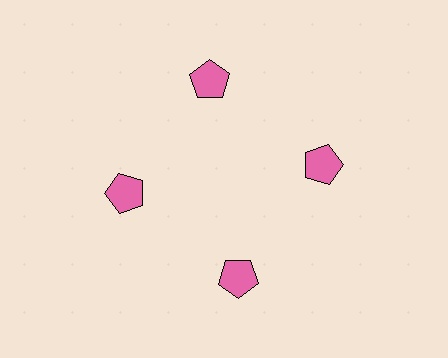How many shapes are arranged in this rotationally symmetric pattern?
There are 4 shapes, arranged in 4 groups of 1.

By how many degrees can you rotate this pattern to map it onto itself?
The pattern maps onto itself every 90 degrees of rotation.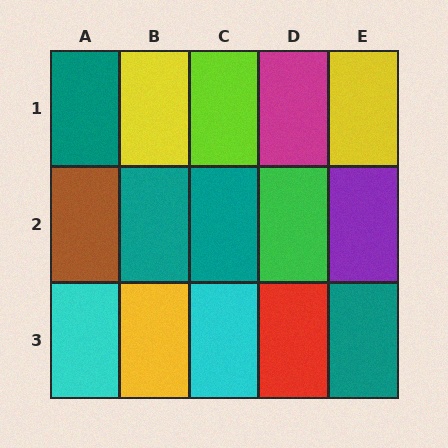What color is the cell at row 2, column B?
Teal.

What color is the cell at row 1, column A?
Teal.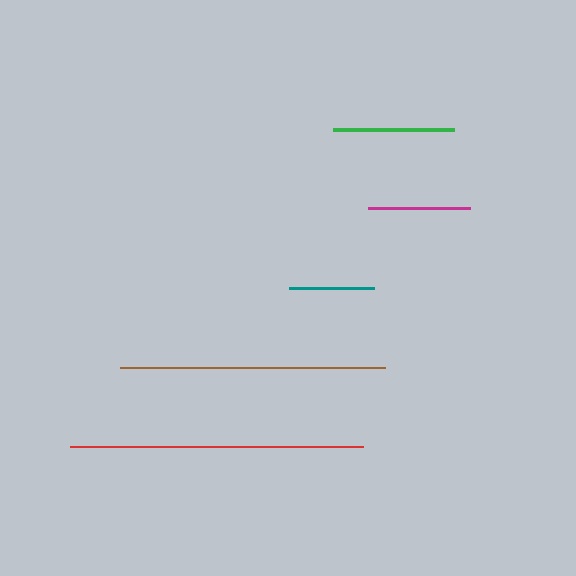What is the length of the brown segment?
The brown segment is approximately 265 pixels long.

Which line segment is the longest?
The red line is the longest at approximately 293 pixels.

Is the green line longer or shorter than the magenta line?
The green line is longer than the magenta line.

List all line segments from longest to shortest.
From longest to shortest: red, brown, green, magenta, teal.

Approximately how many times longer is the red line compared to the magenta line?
The red line is approximately 2.9 times the length of the magenta line.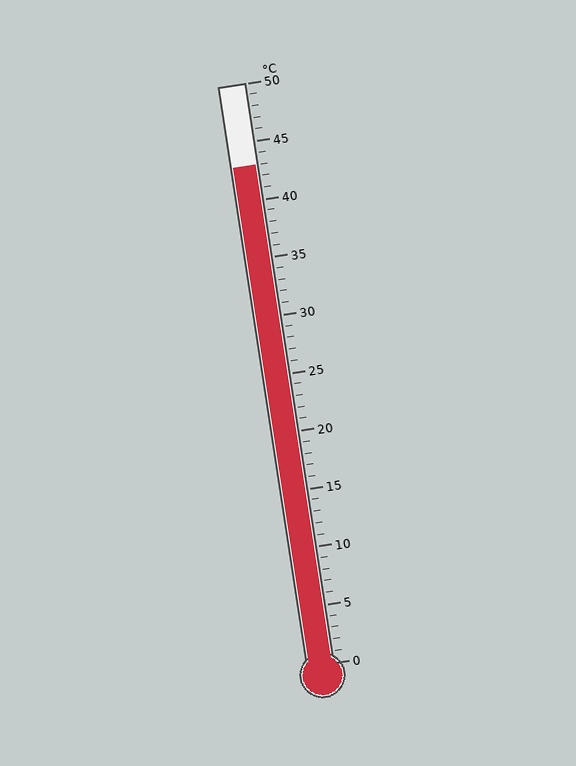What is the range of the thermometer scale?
The thermometer scale ranges from 0°C to 50°C.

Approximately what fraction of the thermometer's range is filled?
The thermometer is filled to approximately 85% of its range.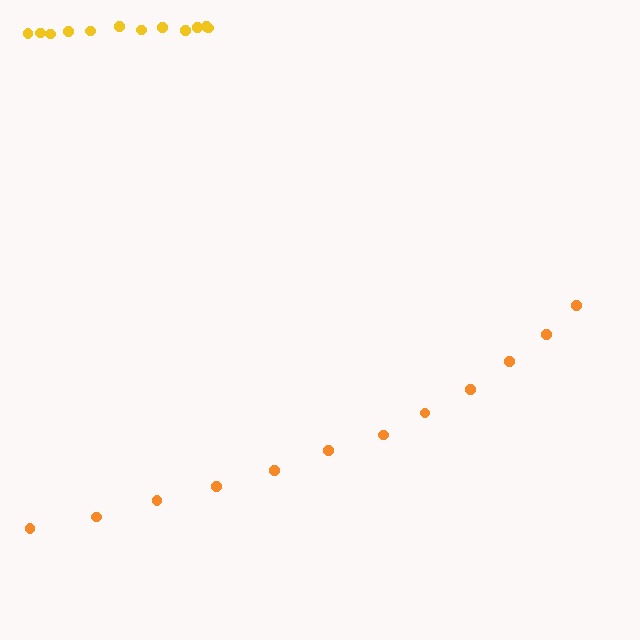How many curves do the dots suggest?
There are 2 distinct paths.